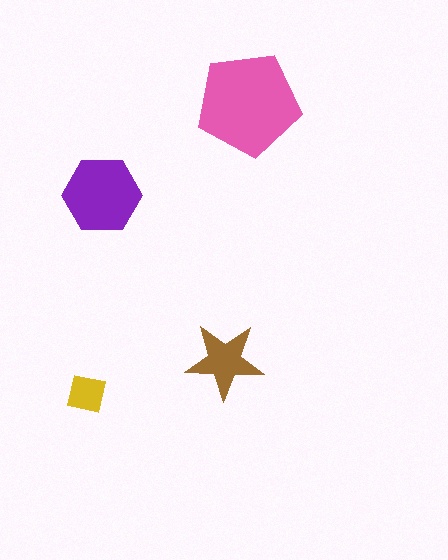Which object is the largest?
The pink pentagon.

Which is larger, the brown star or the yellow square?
The brown star.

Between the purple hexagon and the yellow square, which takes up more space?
The purple hexagon.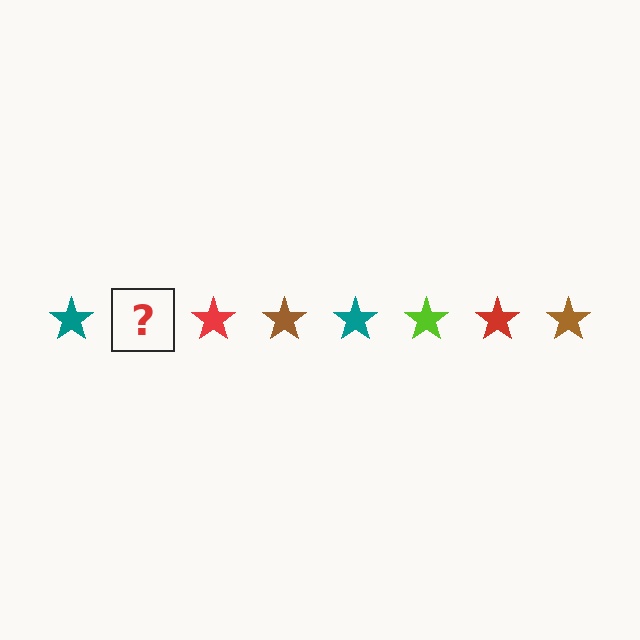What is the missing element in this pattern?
The missing element is a lime star.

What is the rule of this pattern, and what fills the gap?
The rule is that the pattern cycles through teal, lime, red, brown stars. The gap should be filled with a lime star.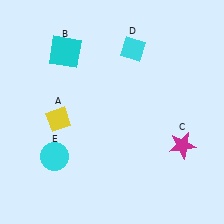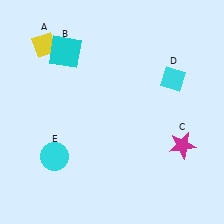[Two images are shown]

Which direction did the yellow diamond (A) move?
The yellow diamond (A) moved up.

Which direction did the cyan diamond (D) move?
The cyan diamond (D) moved right.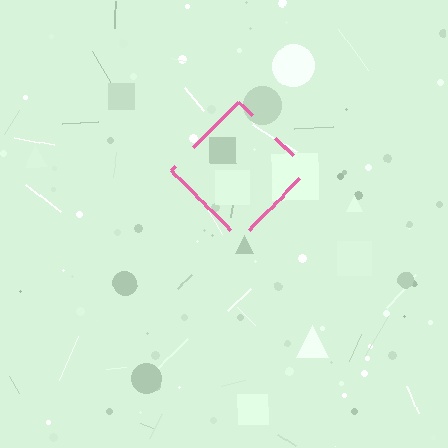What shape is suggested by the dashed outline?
The dashed outline suggests a diamond.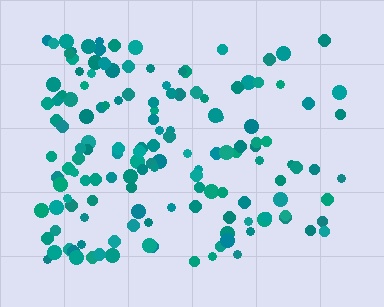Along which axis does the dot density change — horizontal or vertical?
Horizontal.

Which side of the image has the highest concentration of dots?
The left.